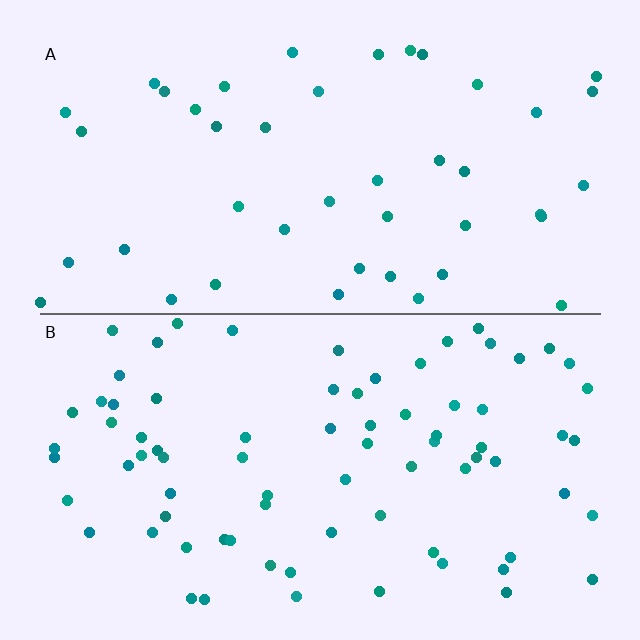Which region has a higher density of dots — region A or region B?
B (the bottom).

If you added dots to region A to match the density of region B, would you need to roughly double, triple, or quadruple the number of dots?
Approximately double.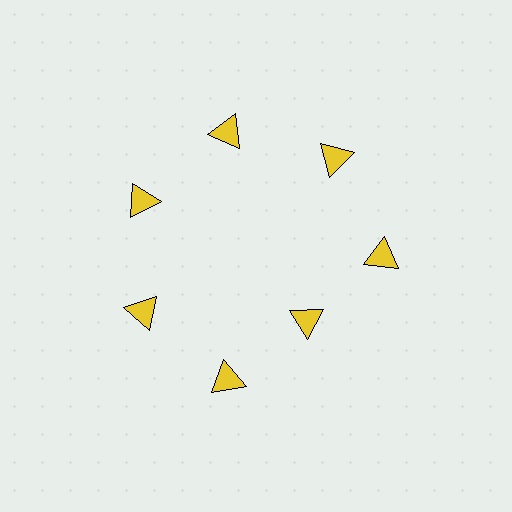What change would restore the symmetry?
The symmetry would be restored by moving it outward, back onto the ring so that all 7 triangles sit at equal angles and equal distance from the center.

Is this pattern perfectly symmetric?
No. The 7 yellow triangles are arranged in a ring, but one element near the 5 o'clock position is pulled inward toward the center, breaking the 7-fold rotational symmetry.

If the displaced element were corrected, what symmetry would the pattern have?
It would have 7-fold rotational symmetry — the pattern would map onto itself every 51 degrees.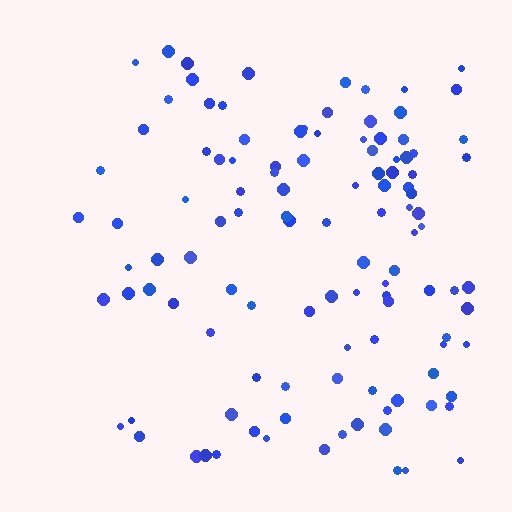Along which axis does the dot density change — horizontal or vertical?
Horizontal.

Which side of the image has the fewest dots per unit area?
The left.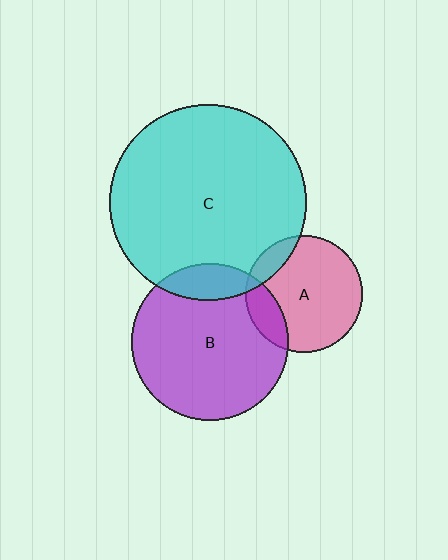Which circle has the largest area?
Circle C (cyan).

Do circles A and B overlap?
Yes.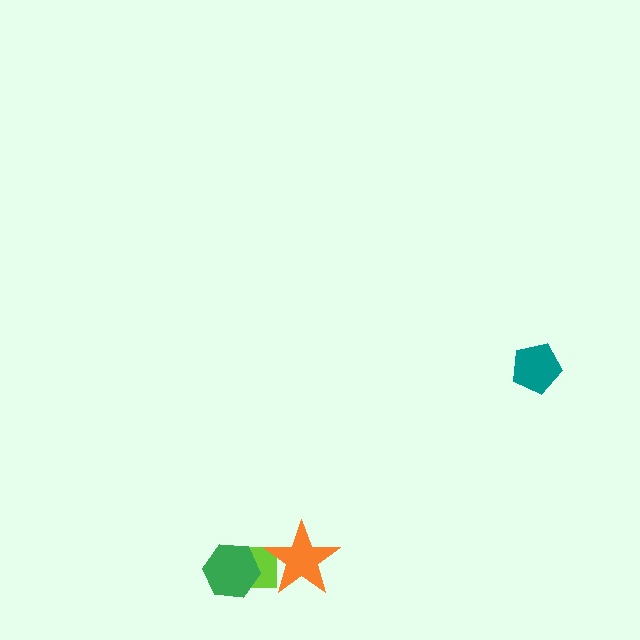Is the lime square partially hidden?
Yes, it is partially covered by another shape.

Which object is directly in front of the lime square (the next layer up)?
The green hexagon is directly in front of the lime square.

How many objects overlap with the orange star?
1 object overlaps with the orange star.